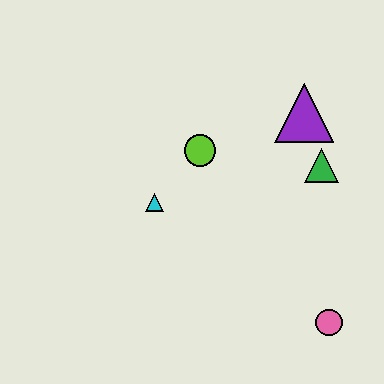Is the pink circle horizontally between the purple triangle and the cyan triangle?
No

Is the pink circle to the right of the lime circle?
Yes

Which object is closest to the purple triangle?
The green triangle is closest to the purple triangle.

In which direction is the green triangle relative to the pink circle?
The green triangle is above the pink circle.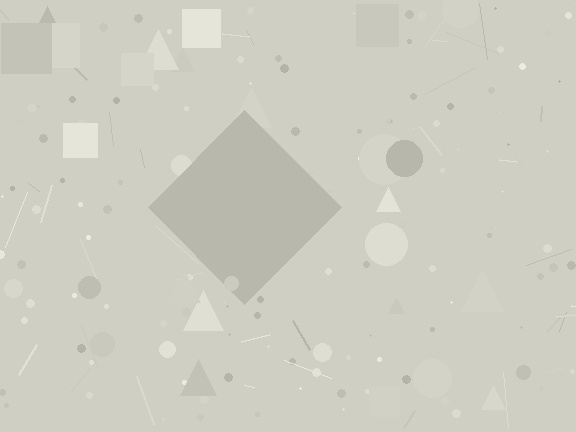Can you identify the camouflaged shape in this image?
The camouflaged shape is a diamond.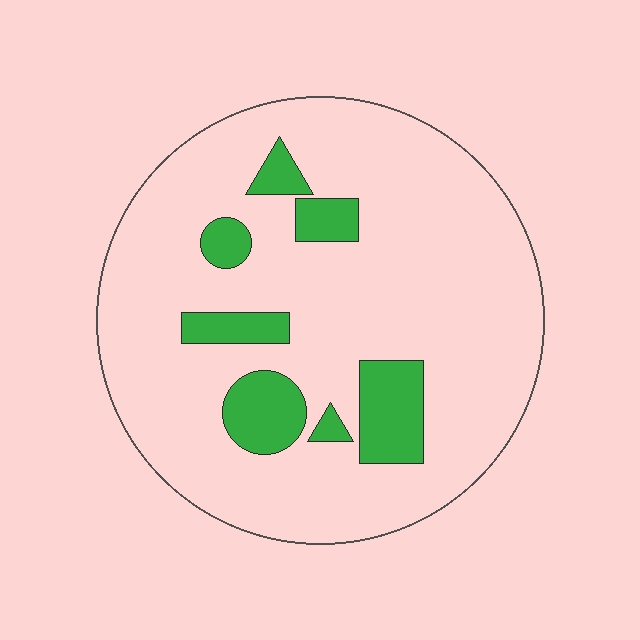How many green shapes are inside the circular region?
7.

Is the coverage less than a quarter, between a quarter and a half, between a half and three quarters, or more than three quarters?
Less than a quarter.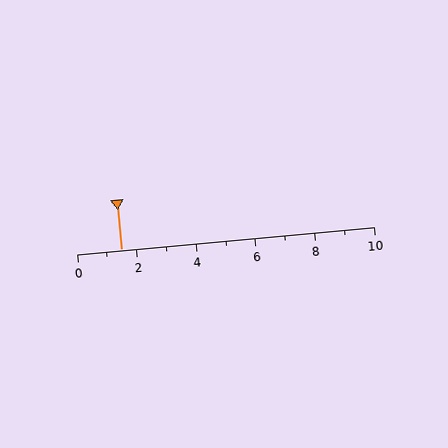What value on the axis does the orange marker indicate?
The marker indicates approximately 1.5.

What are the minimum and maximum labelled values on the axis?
The axis runs from 0 to 10.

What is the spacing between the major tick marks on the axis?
The major ticks are spaced 2 apart.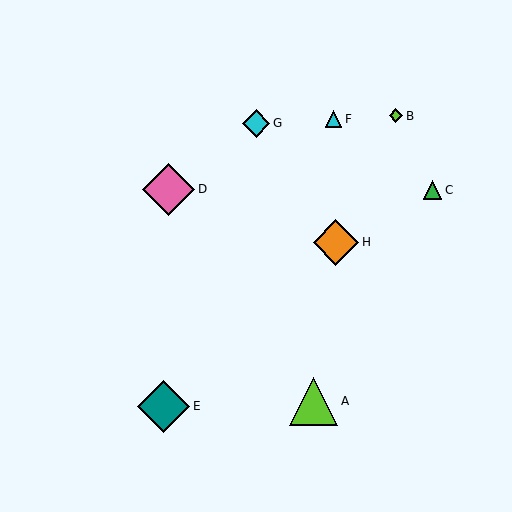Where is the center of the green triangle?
The center of the green triangle is at (432, 190).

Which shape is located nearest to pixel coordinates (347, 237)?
The orange diamond (labeled H) at (336, 242) is nearest to that location.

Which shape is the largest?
The teal diamond (labeled E) is the largest.